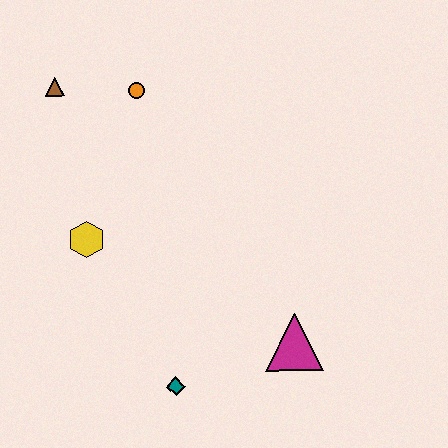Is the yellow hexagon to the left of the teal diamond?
Yes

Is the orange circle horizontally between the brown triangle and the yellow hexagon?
No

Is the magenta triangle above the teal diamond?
Yes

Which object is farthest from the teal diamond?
The brown triangle is farthest from the teal diamond.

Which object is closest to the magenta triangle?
The teal diamond is closest to the magenta triangle.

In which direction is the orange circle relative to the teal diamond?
The orange circle is above the teal diamond.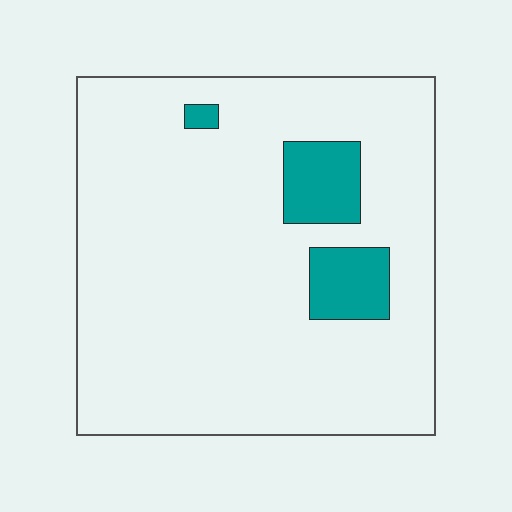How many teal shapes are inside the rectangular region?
3.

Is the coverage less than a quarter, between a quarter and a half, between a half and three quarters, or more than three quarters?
Less than a quarter.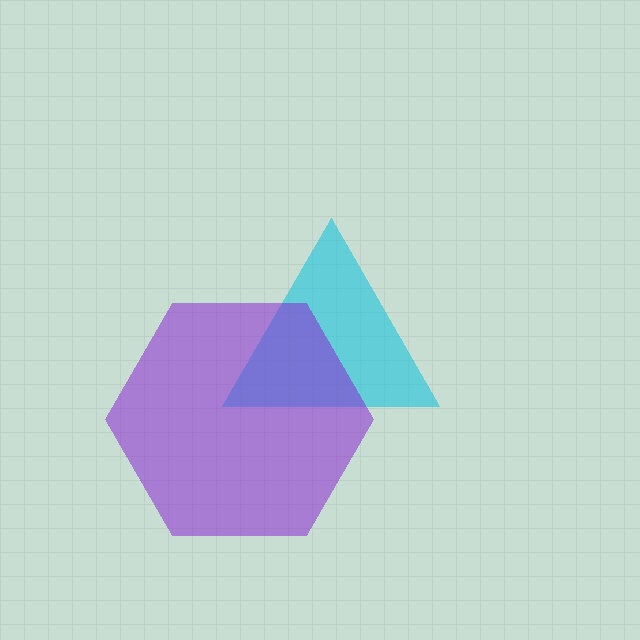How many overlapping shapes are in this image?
There are 2 overlapping shapes in the image.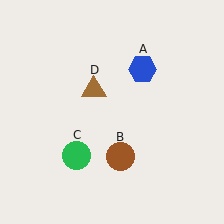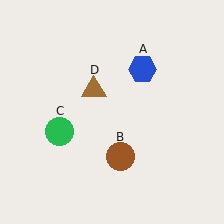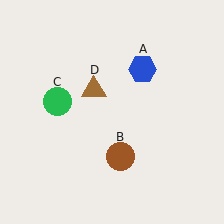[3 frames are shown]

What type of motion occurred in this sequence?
The green circle (object C) rotated clockwise around the center of the scene.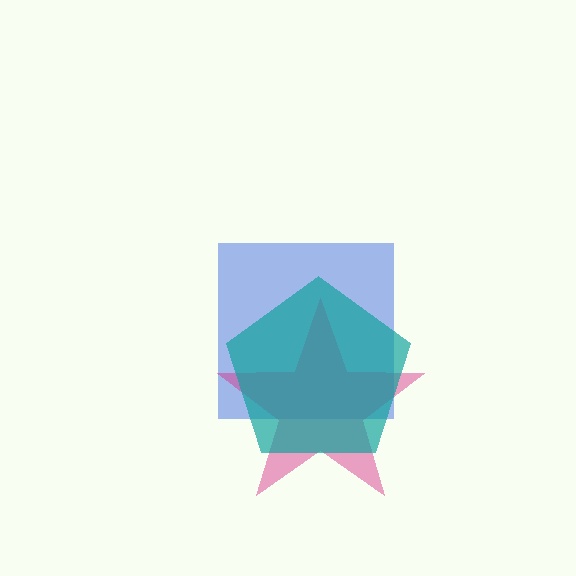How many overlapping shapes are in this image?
There are 3 overlapping shapes in the image.